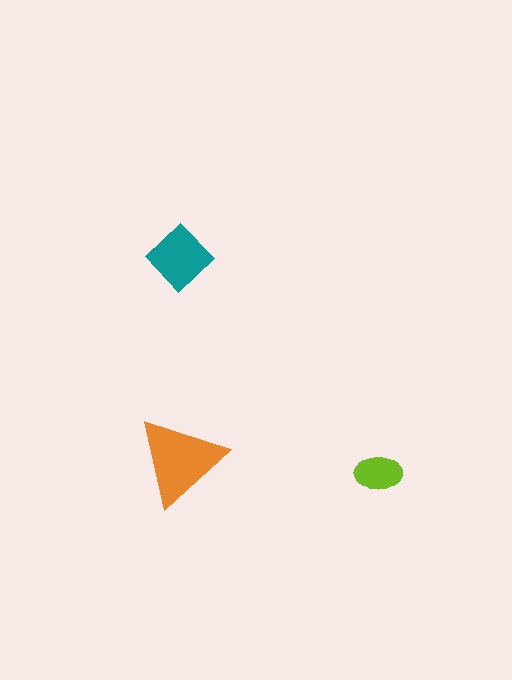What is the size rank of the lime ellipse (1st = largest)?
3rd.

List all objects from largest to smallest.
The orange triangle, the teal diamond, the lime ellipse.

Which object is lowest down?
The lime ellipse is bottommost.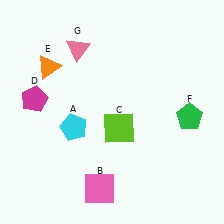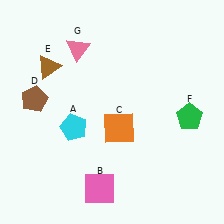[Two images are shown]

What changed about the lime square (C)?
In Image 1, C is lime. In Image 2, it changed to orange.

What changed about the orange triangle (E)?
In Image 1, E is orange. In Image 2, it changed to brown.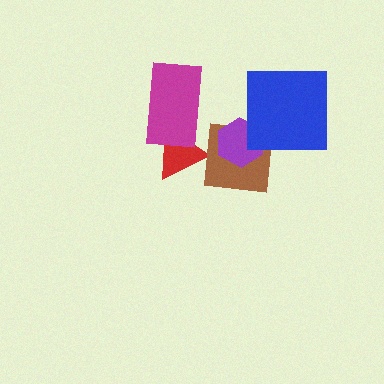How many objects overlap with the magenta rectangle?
1 object overlaps with the magenta rectangle.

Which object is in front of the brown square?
The purple hexagon is in front of the brown square.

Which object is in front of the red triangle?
The magenta rectangle is in front of the red triangle.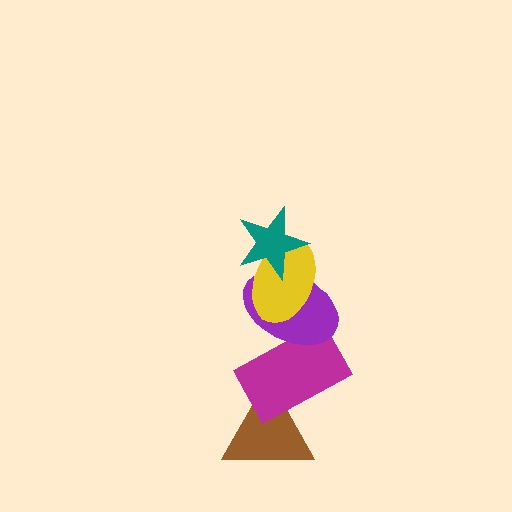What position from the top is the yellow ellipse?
The yellow ellipse is 2nd from the top.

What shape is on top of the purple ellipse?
The yellow ellipse is on top of the purple ellipse.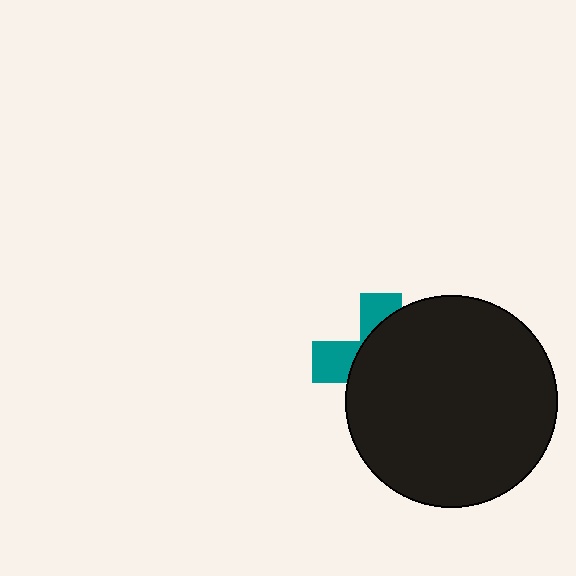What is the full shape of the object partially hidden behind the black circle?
The partially hidden object is a teal cross.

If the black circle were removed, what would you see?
You would see the complete teal cross.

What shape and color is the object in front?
The object in front is a black circle.